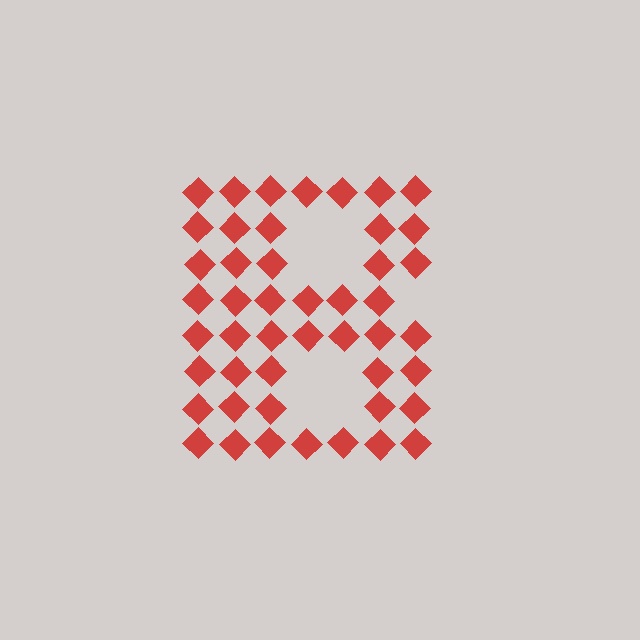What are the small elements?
The small elements are diamonds.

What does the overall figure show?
The overall figure shows the letter B.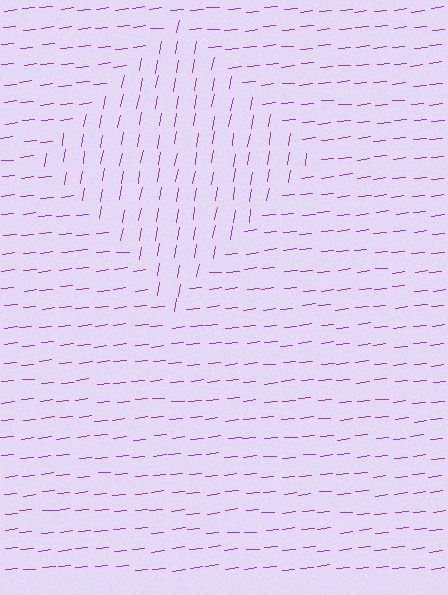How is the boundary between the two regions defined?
The boundary is defined purely by a change in line orientation (approximately 74 degrees difference). All lines are the same color and thickness.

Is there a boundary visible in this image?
Yes, there is a texture boundary formed by a change in line orientation.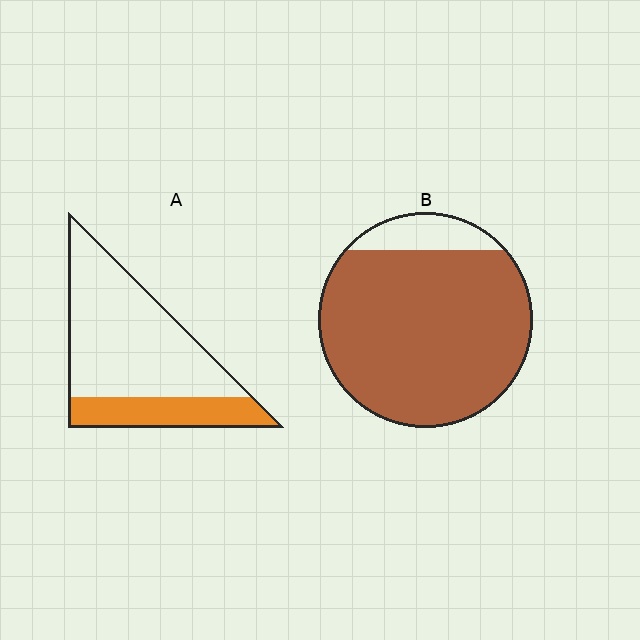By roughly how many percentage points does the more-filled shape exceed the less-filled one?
By roughly 60 percentage points (B over A).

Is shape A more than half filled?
No.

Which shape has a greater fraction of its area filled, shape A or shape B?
Shape B.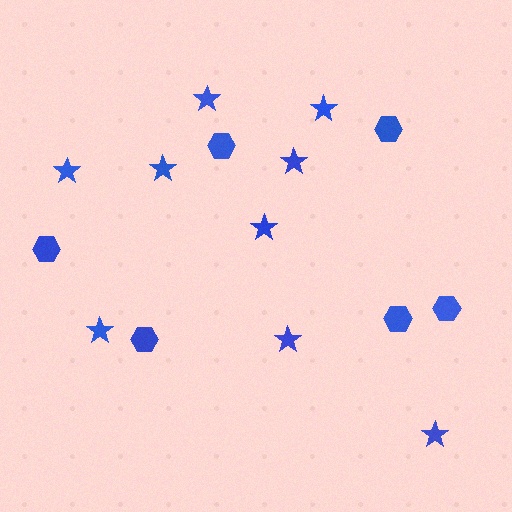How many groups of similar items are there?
There are 2 groups: one group of hexagons (6) and one group of stars (9).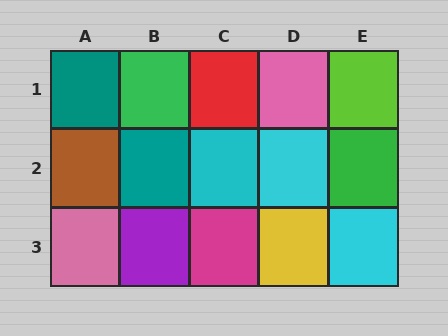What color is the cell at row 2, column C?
Cyan.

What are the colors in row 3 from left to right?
Pink, purple, magenta, yellow, cyan.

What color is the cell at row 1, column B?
Green.